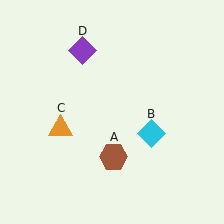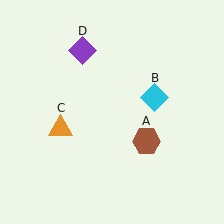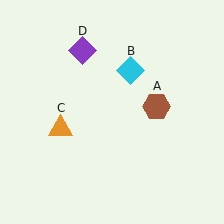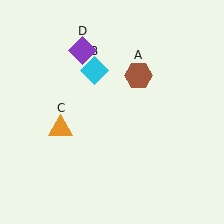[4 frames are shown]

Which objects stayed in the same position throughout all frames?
Orange triangle (object C) and purple diamond (object D) remained stationary.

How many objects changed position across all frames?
2 objects changed position: brown hexagon (object A), cyan diamond (object B).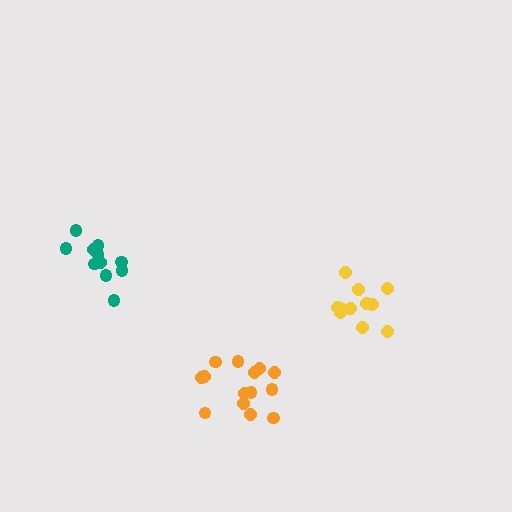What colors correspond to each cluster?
The clusters are colored: teal, yellow, orange.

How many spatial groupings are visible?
There are 3 spatial groupings.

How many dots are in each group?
Group 1: 11 dots, Group 2: 11 dots, Group 3: 14 dots (36 total).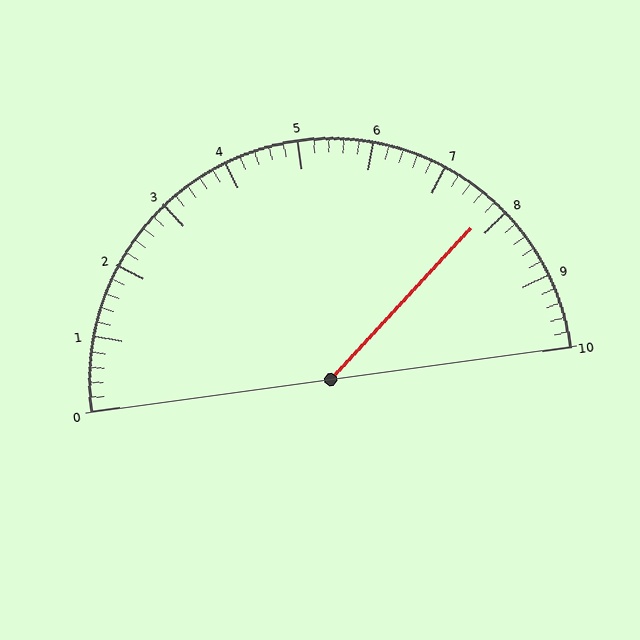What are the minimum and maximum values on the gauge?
The gauge ranges from 0 to 10.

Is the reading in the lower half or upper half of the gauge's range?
The reading is in the upper half of the range (0 to 10).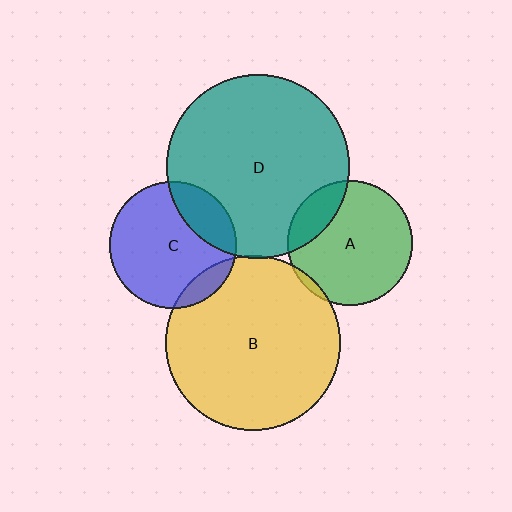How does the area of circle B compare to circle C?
Approximately 1.9 times.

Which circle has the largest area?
Circle D (teal).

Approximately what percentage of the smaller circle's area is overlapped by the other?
Approximately 20%.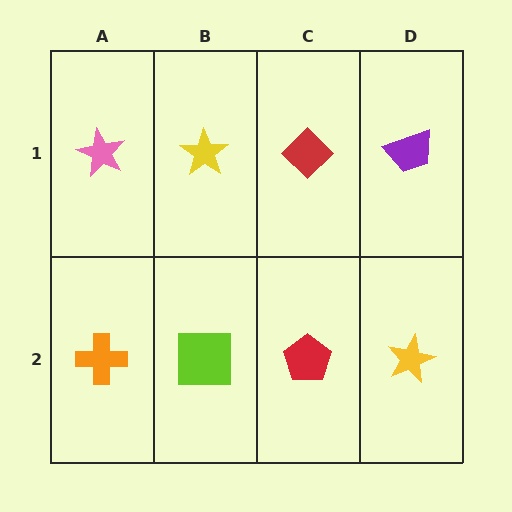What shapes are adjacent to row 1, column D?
A yellow star (row 2, column D), a red diamond (row 1, column C).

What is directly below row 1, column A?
An orange cross.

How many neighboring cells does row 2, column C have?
3.